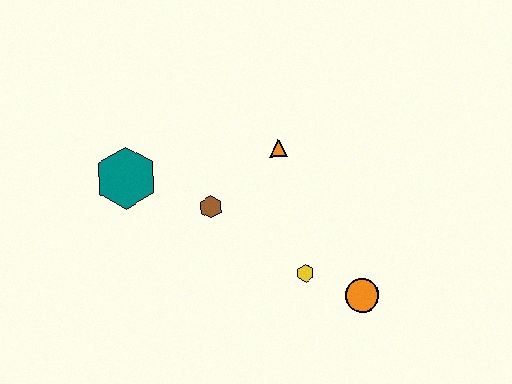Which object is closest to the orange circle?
The yellow hexagon is closest to the orange circle.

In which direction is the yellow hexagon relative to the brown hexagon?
The yellow hexagon is to the right of the brown hexagon.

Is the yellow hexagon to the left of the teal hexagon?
No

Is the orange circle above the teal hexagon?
No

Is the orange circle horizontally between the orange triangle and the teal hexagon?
No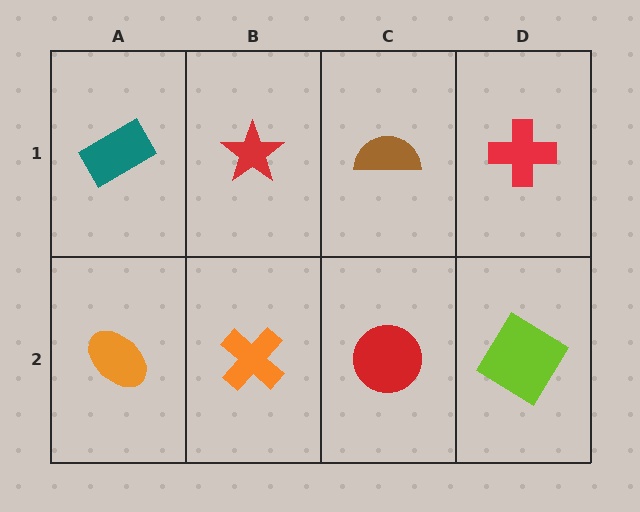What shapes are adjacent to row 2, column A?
A teal rectangle (row 1, column A), an orange cross (row 2, column B).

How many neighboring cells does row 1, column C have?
3.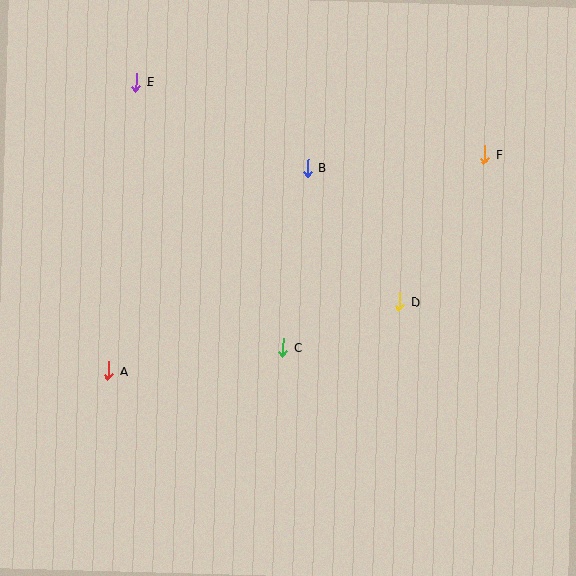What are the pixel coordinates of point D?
Point D is at (400, 302).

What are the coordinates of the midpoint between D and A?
The midpoint between D and A is at (254, 336).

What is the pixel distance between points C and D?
The distance between C and D is 125 pixels.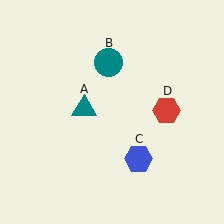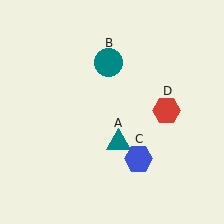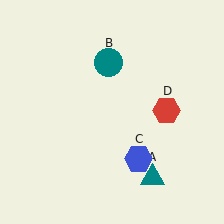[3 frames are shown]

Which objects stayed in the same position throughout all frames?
Teal circle (object B) and blue hexagon (object C) and red hexagon (object D) remained stationary.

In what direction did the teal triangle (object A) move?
The teal triangle (object A) moved down and to the right.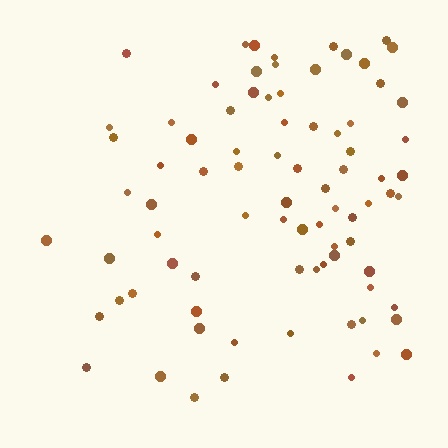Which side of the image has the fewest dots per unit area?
The left.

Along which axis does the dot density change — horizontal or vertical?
Horizontal.